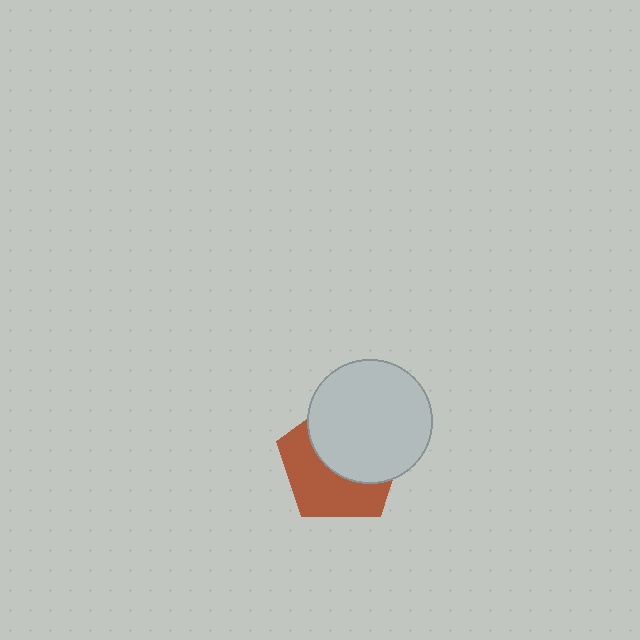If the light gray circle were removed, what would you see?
You would see the complete brown pentagon.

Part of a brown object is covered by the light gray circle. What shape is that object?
It is a pentagon.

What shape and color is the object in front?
The object in front is a light gray circle.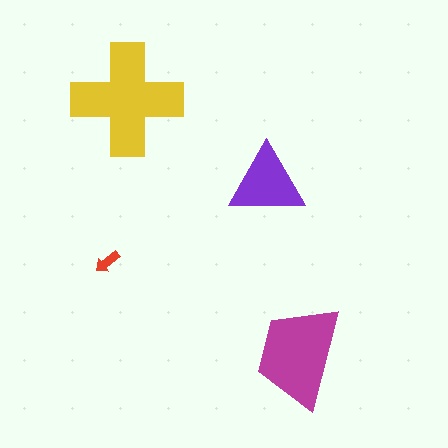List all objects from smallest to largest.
The red arrow, the purple triangle, the magenta trapezoid, the yellow cross.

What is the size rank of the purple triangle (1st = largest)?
3rd.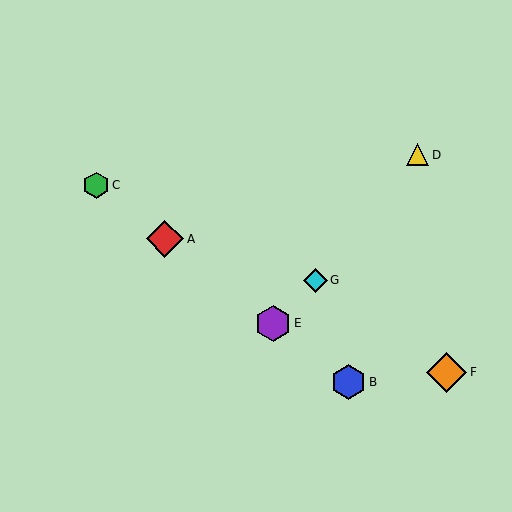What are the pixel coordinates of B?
Object B is at (348, 382).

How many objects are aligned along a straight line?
4 objects (A, B, C, E) are aligned along a straight line.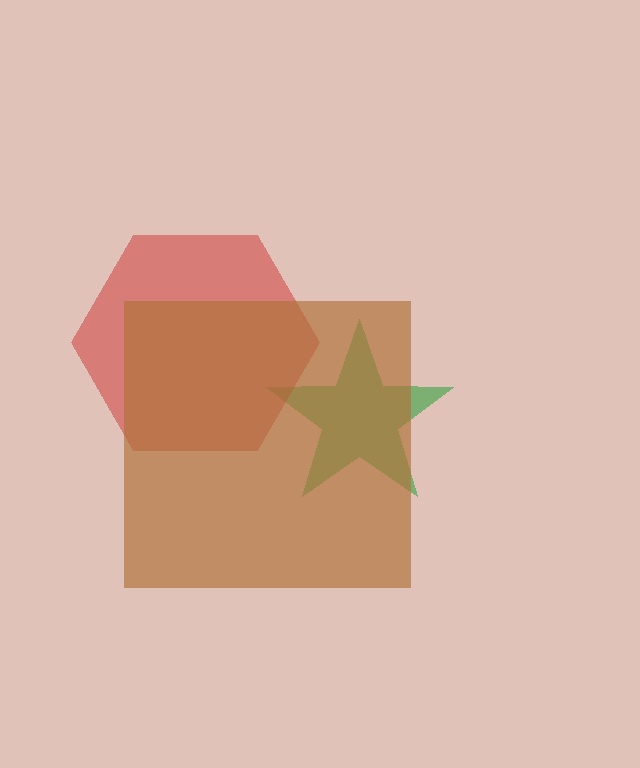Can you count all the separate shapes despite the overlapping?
Yes, there are 3 separate shapes.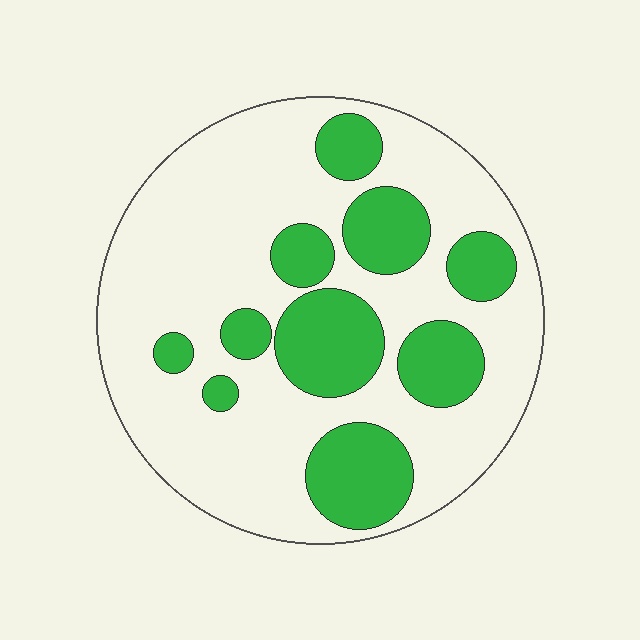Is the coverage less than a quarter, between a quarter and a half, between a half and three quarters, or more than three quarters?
Between a quarter and a half.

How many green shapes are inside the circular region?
10.